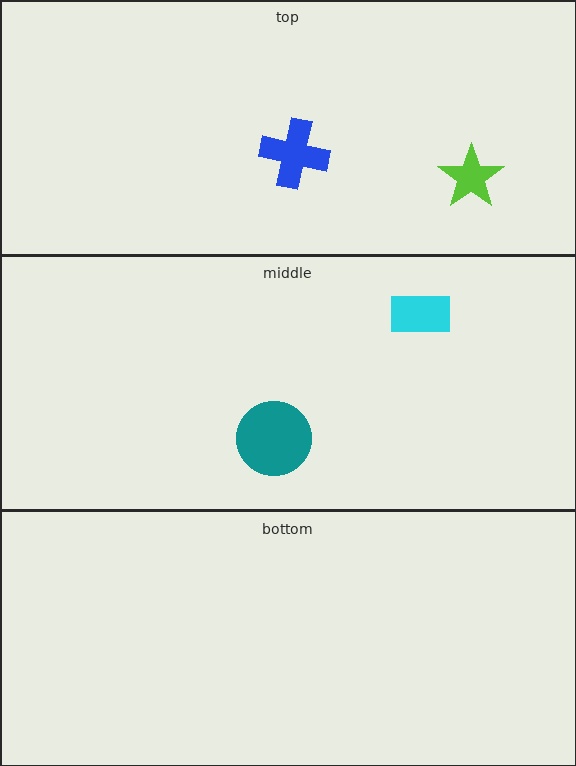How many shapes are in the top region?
2.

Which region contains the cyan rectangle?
The middle region.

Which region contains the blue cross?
The top region.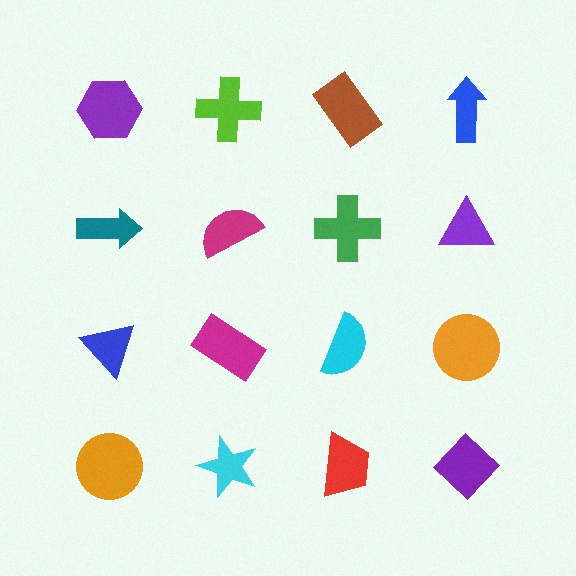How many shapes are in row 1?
4 shapes.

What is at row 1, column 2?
A lime cross.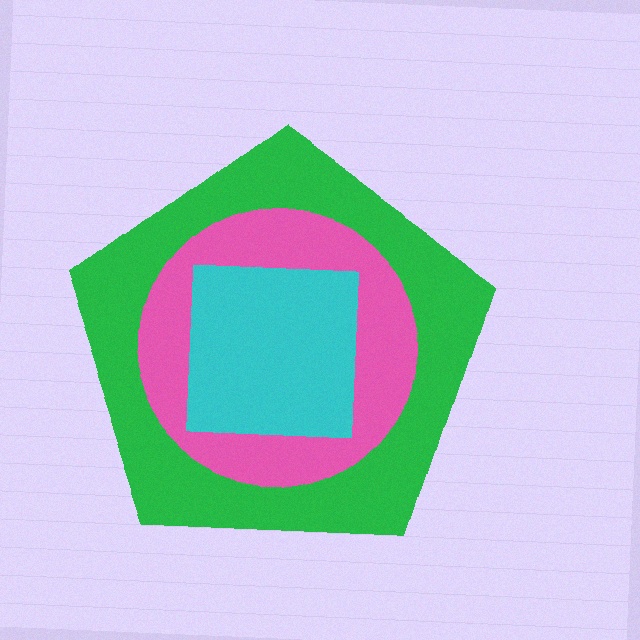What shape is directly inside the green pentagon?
The pink circle.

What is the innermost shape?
The cyan square.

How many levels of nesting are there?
3.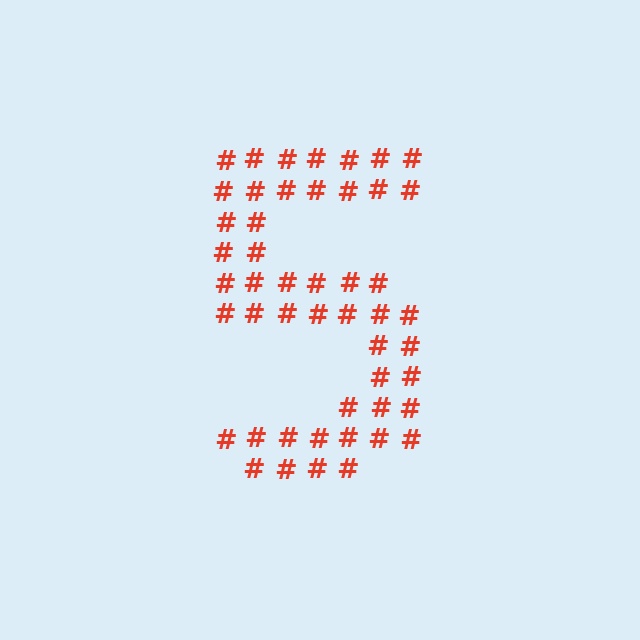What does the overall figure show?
The overall figure shows the digit 5.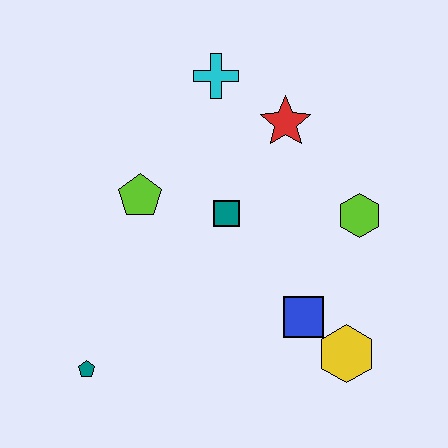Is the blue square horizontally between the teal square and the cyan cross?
No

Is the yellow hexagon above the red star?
No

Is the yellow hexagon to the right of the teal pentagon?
Yes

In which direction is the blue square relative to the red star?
The blue square is below the red star.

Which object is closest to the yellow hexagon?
The blue square is closest to the yellow hexagon.